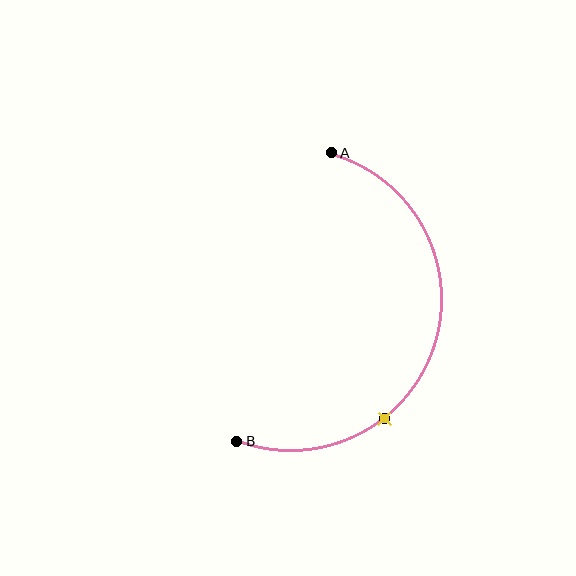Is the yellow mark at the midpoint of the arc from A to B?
No. The yellow mark lies on the arc but is closer to endpoint B. The arc midpoint would be at the point on the curve equidistant along the arc from both A and B.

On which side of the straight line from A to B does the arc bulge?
The arc bulges to the right of the straight line connecting A and B.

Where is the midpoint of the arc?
The arc midpoint is the point on the curve farthest from the straight line joining A and B. It sits to the right of that line.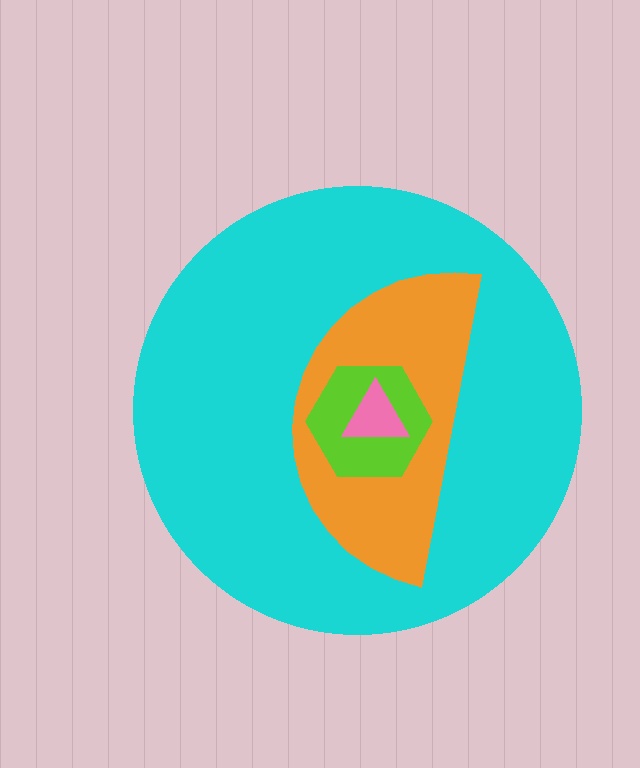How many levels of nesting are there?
4.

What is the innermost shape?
The pink triangle.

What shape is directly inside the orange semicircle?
The lime hexagon.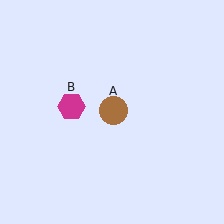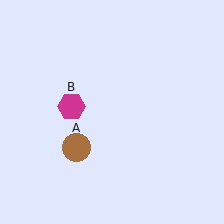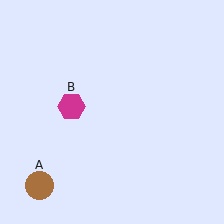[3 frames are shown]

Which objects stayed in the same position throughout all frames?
Magenta hexagon (object B) remained stationary.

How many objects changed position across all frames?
1 object changed position: brown circle (object A).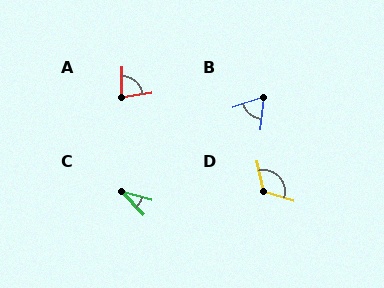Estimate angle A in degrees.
Approximately 80 degrees.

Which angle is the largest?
D, at approximately 119 degrees.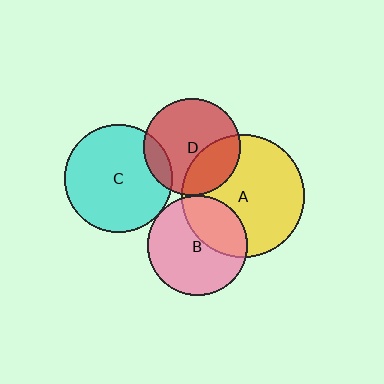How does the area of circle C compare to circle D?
Approximately 1.2 times.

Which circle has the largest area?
Circle A (yellow).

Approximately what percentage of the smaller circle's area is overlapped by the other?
Approximately 35%.